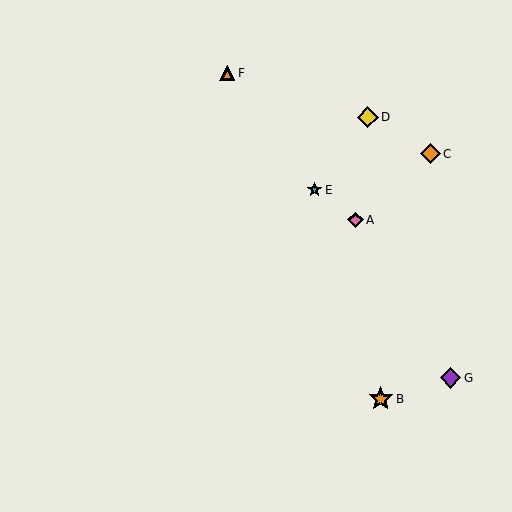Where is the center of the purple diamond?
The center of the purple diamond is at (450, 378).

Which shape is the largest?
The orange star (labeled B) is the largest.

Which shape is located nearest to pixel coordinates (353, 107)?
The yellow diamond (labeled D) at (368, 117) is nearest to that location.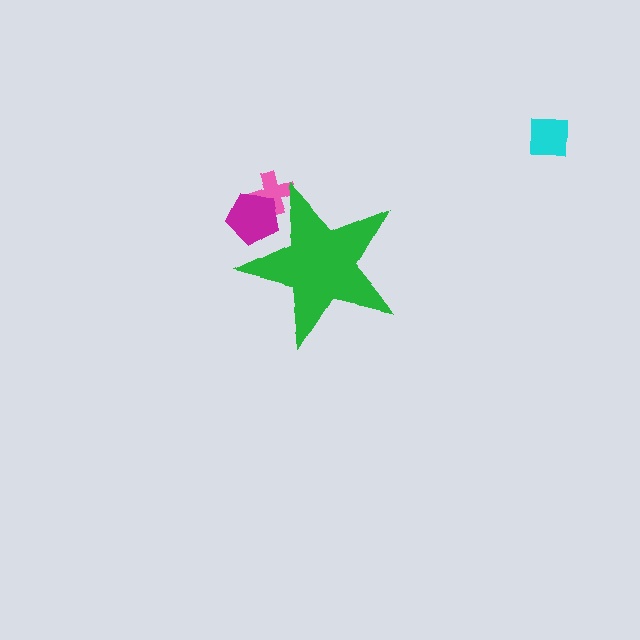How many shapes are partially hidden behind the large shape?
2 shapes are partially hidden.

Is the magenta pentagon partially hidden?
Yes, the magenta pentagon is partially hidden behind the green star.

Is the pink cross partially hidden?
Yes, the pink cross is partially hidden behind the green star.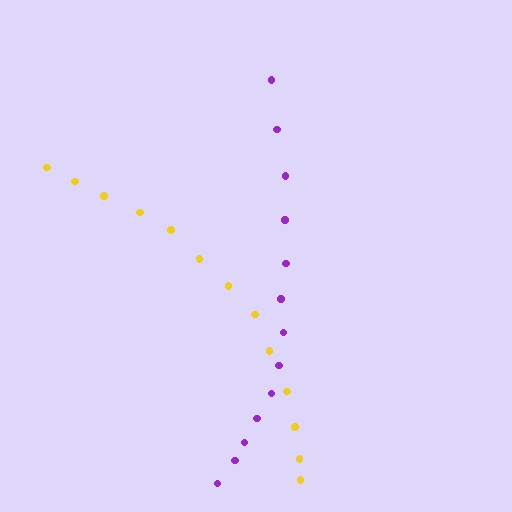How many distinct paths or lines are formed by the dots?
There are 2 distinct paths.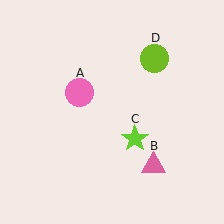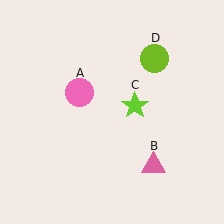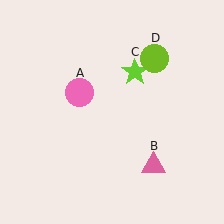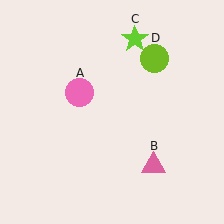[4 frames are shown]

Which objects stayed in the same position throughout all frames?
Pink circle (object A) and pink triangle (object B) and lime circle (object D) remained stationary.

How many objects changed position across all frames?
1 object changed position: lime star (object C).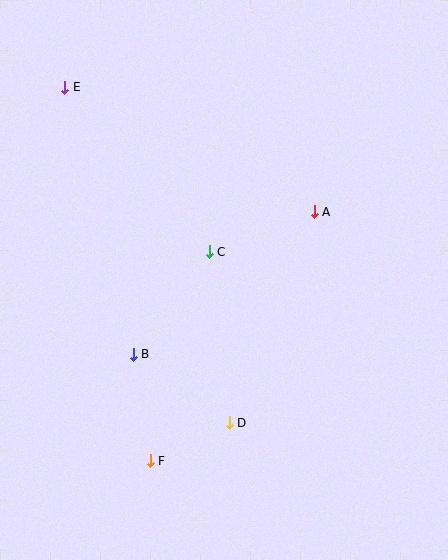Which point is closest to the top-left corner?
Point E is closest to the top-left corner.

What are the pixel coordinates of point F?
Point F is at (150, 461).